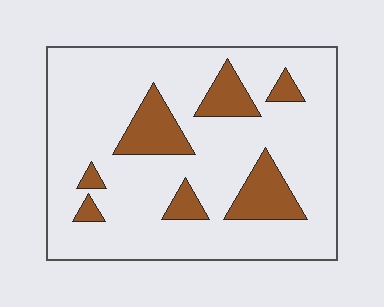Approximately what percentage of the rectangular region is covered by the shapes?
Approximately 20%.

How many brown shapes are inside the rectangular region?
7.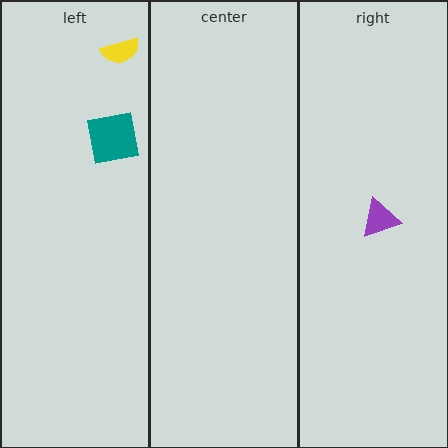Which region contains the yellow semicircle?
The left region.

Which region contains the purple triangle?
The right region.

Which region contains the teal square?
The left region.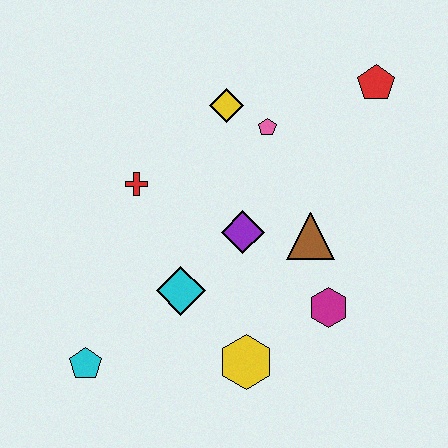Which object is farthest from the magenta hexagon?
The cyan pentagon is farthest from the magenta hexagon.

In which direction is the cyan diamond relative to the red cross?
The cyan diamond is below the red cross.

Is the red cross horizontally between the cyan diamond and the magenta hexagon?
No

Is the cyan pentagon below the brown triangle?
Yes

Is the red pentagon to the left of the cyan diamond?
No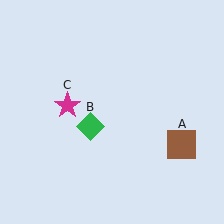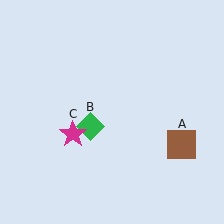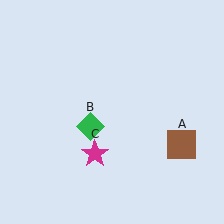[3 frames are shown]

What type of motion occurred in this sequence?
The magenta star (object C) rotated counterclockwise around the center of the scene.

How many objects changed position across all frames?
1 object changed position: magenta star (object C).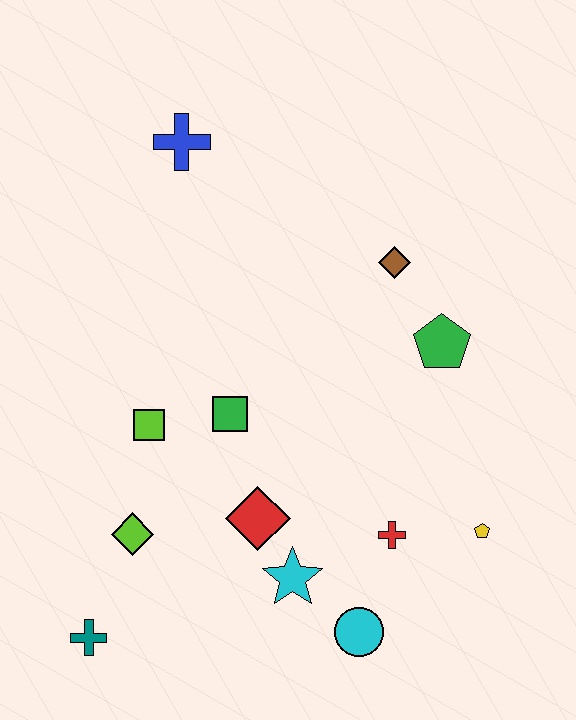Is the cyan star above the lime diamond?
No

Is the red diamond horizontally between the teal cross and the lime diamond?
No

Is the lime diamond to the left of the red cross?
Yes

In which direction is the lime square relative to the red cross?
The lime square is to the left of the red cross.